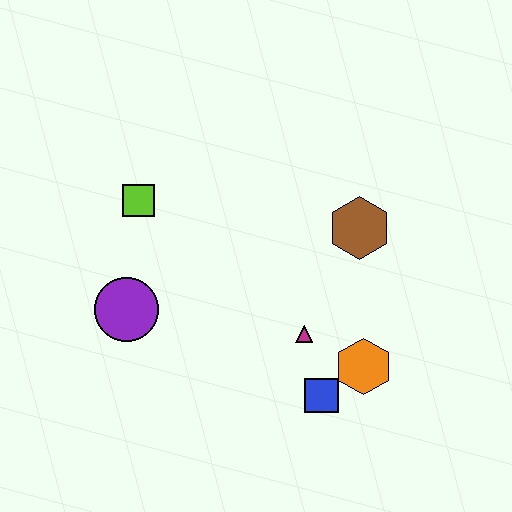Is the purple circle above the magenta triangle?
Yes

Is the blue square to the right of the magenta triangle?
Yes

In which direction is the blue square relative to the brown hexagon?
The blue square is below the brown hexagon.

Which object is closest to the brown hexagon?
The magenta triangle is closest to the brown hexagon.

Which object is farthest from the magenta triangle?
The lime square is farthest from the magenta triangle.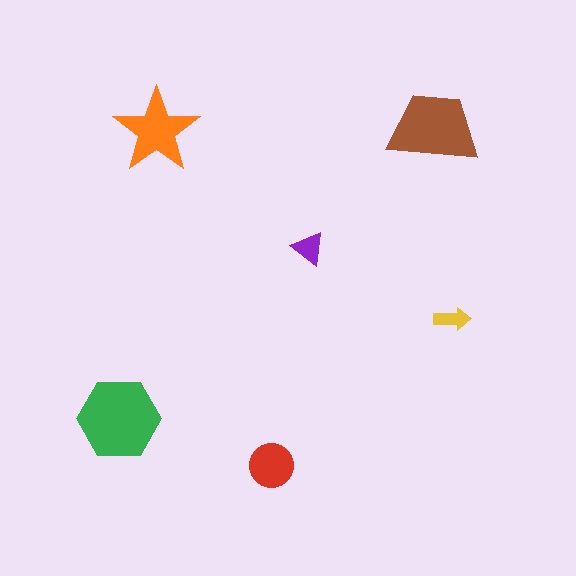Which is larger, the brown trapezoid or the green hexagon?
The green hexagon.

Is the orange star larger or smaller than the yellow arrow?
Larger.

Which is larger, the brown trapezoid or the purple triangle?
The brown trapezoid.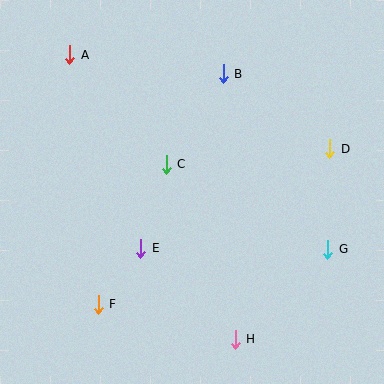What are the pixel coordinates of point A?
Point A is at (70, 55).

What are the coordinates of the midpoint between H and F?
The midpoint between H and F is at (167, 322).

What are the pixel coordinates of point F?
Point F is at (98, 304).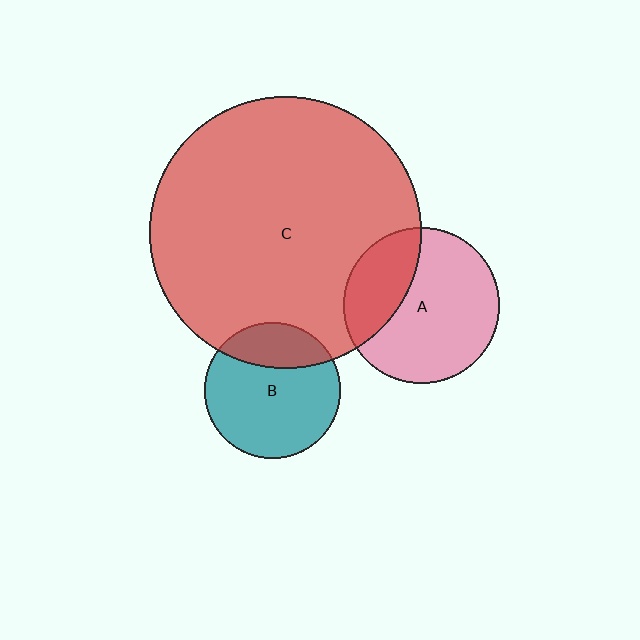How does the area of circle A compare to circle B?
Approximately 1.3 times.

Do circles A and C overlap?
Yes.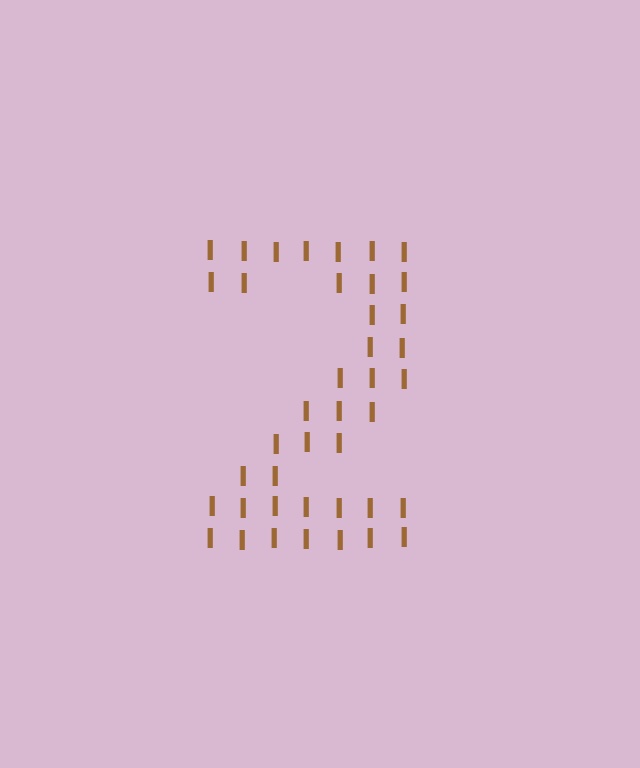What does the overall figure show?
The overall figure shows the digit 2.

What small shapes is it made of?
It is made of small letter I's.